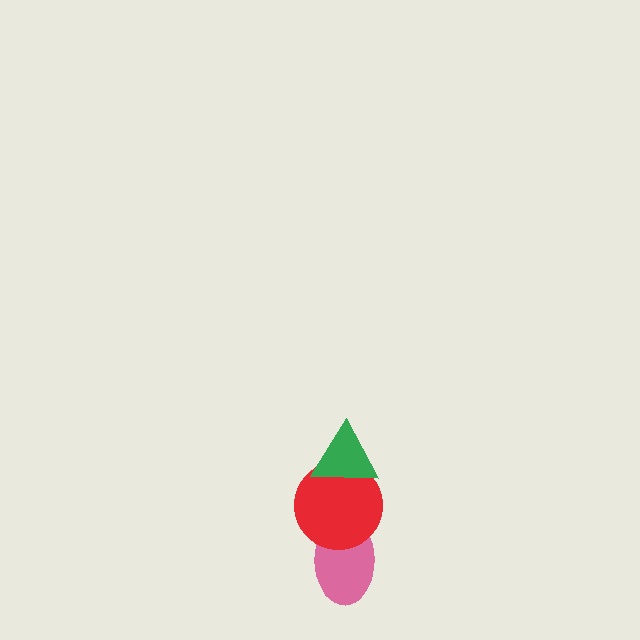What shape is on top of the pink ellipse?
The red circle is on top of the pink ellipse.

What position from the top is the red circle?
The red circle is 2nd from the top.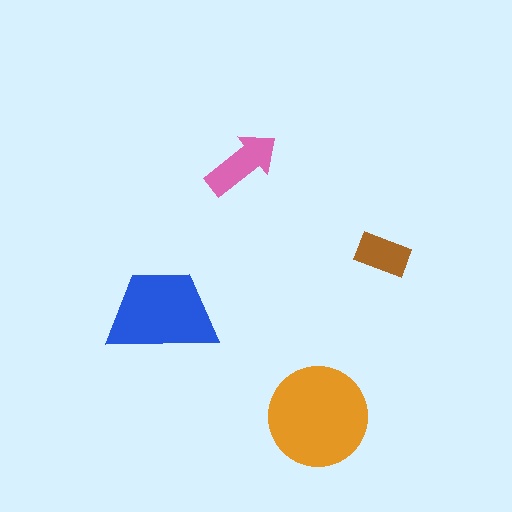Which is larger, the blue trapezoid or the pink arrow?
The blue trapezoid.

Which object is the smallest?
The brown rectangle.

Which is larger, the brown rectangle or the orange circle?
The orange circle.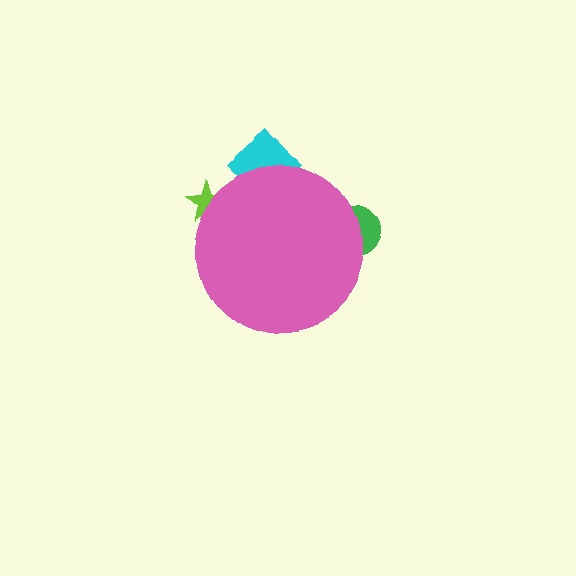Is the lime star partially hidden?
Yes, the lime star is partially hidden behind the pink circle.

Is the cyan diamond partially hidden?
Yes, the cyan diamond is partially hidden behind the pink circle.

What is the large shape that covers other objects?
A pink circle.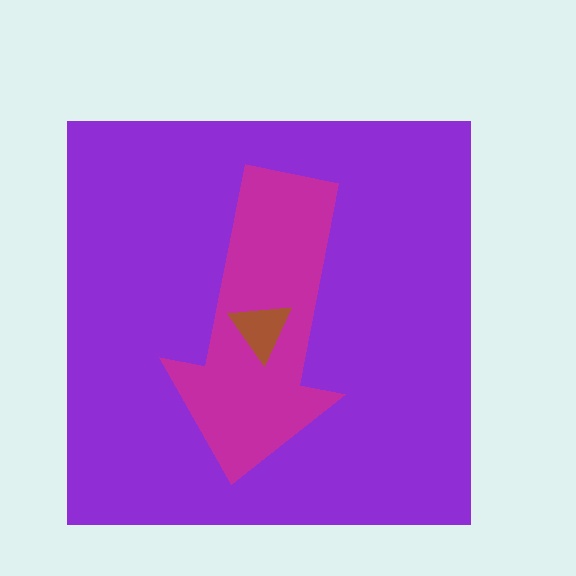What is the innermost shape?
The brown triangle.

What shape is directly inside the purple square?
The magenta arrow.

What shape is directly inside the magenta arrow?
The brown triangle.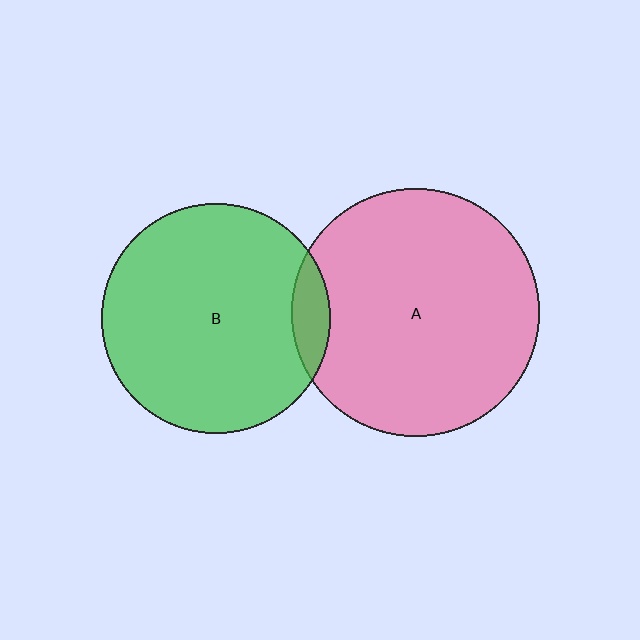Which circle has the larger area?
Circle A (pink).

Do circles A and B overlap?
Yes.